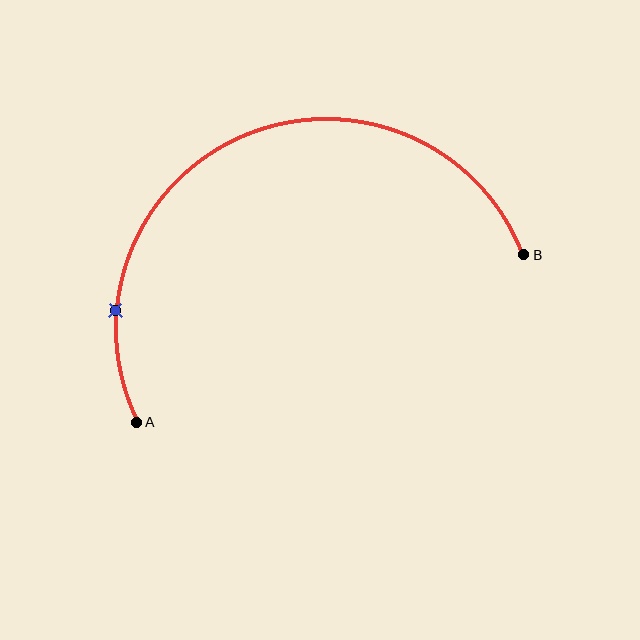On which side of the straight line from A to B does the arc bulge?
The arc bulges above the straight line connecting A and B.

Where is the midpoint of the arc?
The arc midpoint is the point on the curve farthest from the straight line joining A and B. It sits above that line.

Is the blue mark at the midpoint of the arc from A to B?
No. The blue mark lies on the arc but is closer to endpoint A. The arc midpoint would be at the point on the curve equidistant along the arc from both A and B.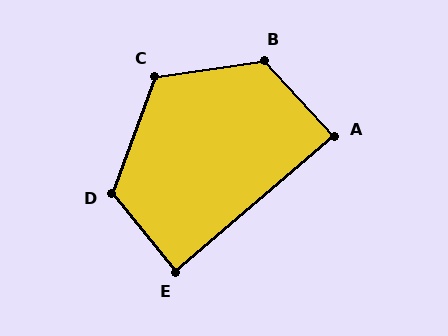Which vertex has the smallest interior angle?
A, at approximately 88 degrees.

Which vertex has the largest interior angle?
B, at approximately 124 degrees.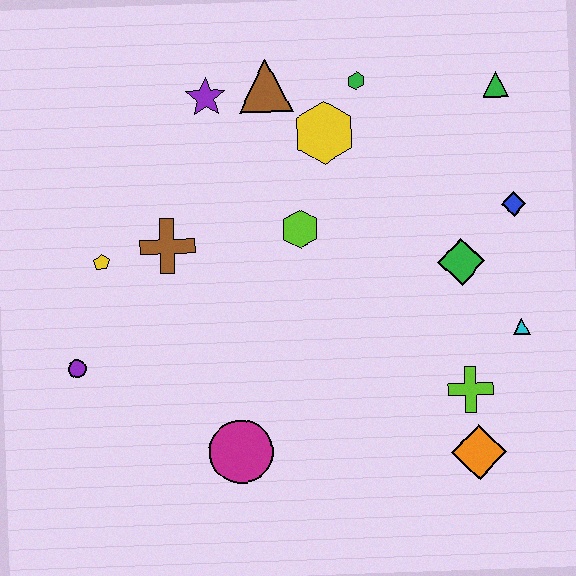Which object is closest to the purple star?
The brown triangle is closest to the purple star.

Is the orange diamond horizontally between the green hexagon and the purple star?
No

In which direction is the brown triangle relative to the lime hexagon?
The brown triangle is above the lime hexagon.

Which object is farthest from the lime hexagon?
The orange diamond is farthest from the lime hexagon.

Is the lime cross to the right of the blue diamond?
No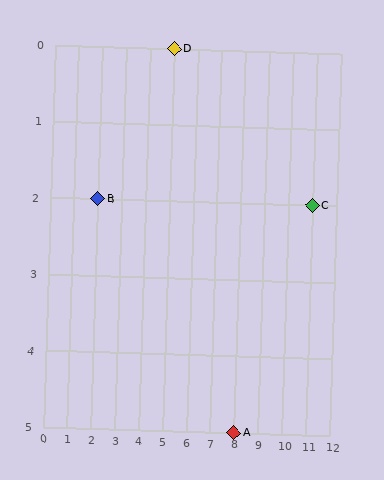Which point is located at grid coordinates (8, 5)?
Point A is at (8, 5).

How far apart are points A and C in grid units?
Points A and C are 3 columns and 3 rows apart (about 4.2 grid units diagonally).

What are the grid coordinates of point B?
Point B is at grid coordinates (2, 2).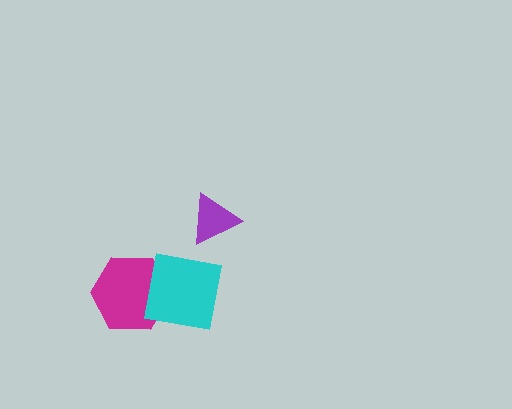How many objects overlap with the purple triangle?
0 objects overlap with the purple triangle.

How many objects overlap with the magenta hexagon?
1 object overlaps with the magenta hexagon.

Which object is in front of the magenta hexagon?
The cyan square is in front of the magenta hexagon.